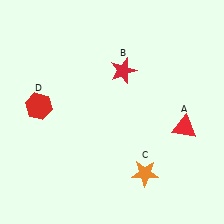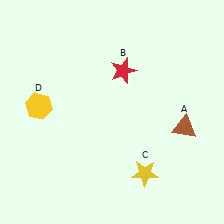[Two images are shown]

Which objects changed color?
A changed from red to brown. C changed from orange to yellow. D changed from red to yellow.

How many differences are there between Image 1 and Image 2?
There are 3 differences between the two images.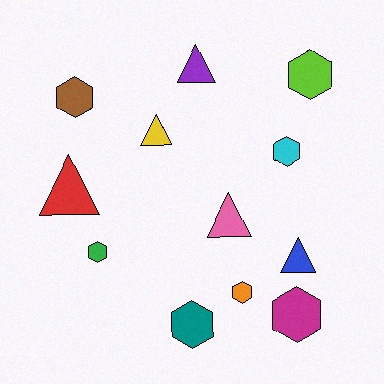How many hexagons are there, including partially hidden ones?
There are 7 hexagons.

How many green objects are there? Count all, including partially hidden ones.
There is 1 green object.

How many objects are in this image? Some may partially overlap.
There are 12 objects.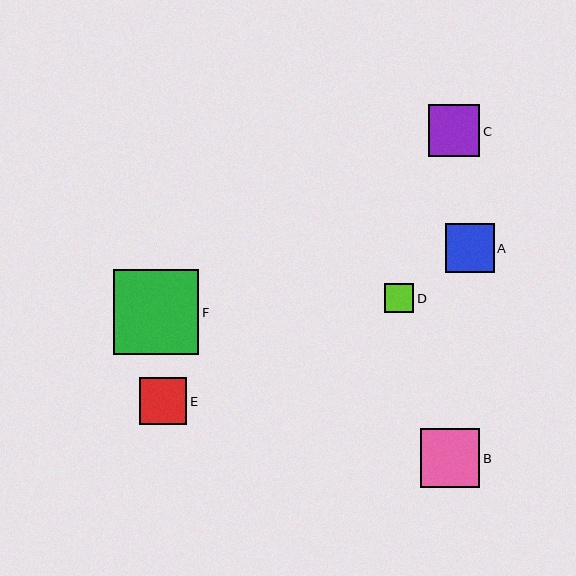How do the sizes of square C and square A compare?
Square C and square A are approximately the same size.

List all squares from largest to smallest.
From largest to smallest: F, B, C, A, E, D.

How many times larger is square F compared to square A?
Square F is approximately 1.7 times the size of square A.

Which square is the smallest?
Square D is the smallest with a size of approximately 29 pixels.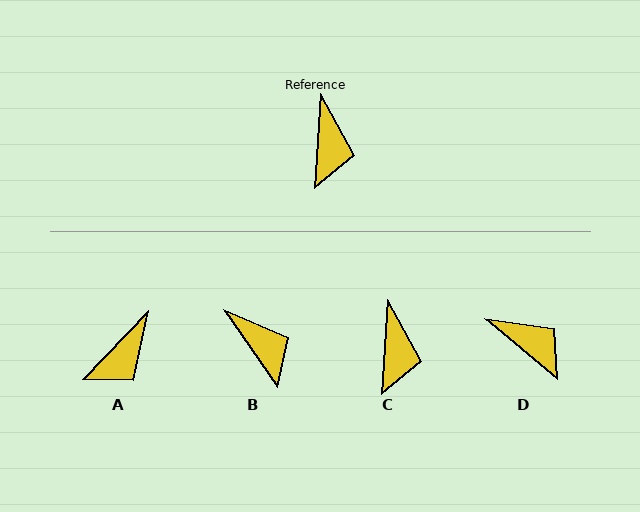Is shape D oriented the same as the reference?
No, it is off by about 53 degrees.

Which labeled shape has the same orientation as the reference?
C.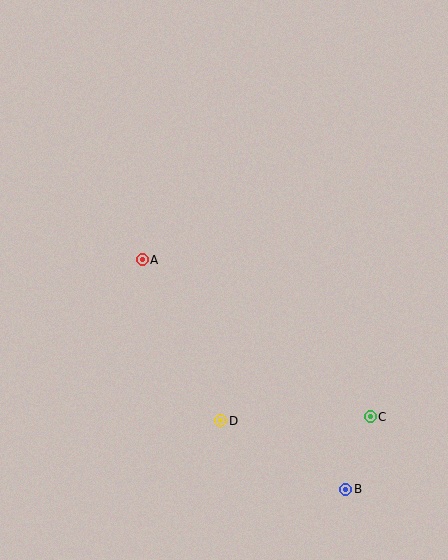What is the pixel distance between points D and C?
The distance between D and C is 149 pixels.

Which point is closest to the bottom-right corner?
Point B is closest to the bottom-right corner.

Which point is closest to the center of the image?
Point A at (142, 260) is closest to the center.